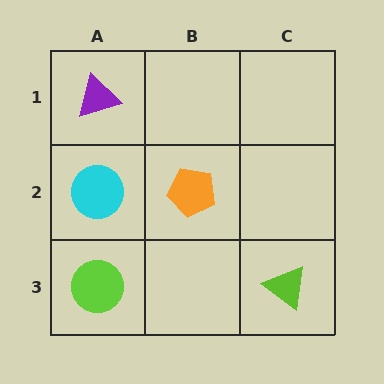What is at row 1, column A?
A purple triangle.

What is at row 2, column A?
A cyan circle.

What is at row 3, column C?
A lime triangle.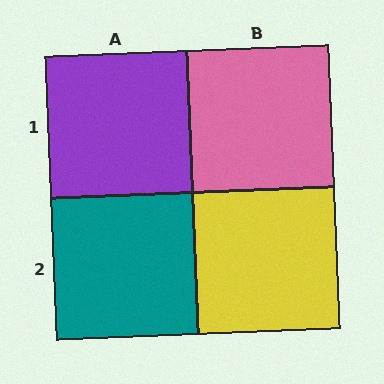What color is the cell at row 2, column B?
Yellow.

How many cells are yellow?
1 cell is yellow.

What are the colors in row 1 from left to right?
Purple, pink.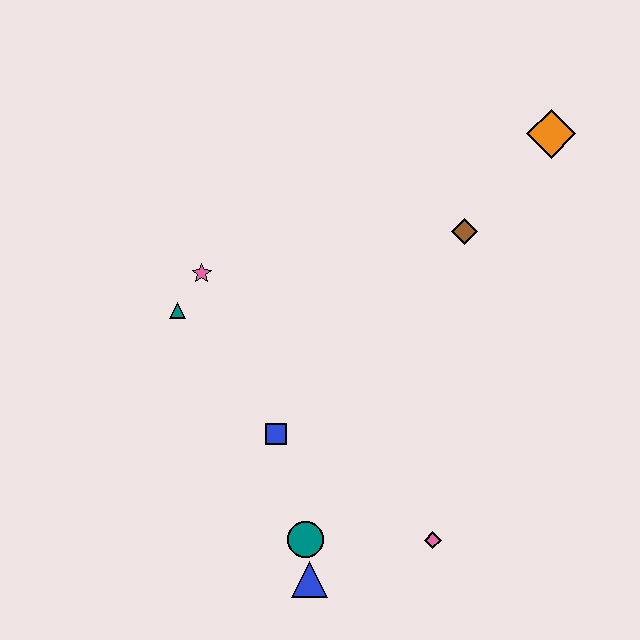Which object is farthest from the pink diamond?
The orange diamond is farthest from the pink diamond.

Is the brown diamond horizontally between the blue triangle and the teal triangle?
No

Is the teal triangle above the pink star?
No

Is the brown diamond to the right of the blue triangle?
Yes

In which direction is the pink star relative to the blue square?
The pink star is above the blue square.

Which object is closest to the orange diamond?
The brown diamond is closest to the orange diamond.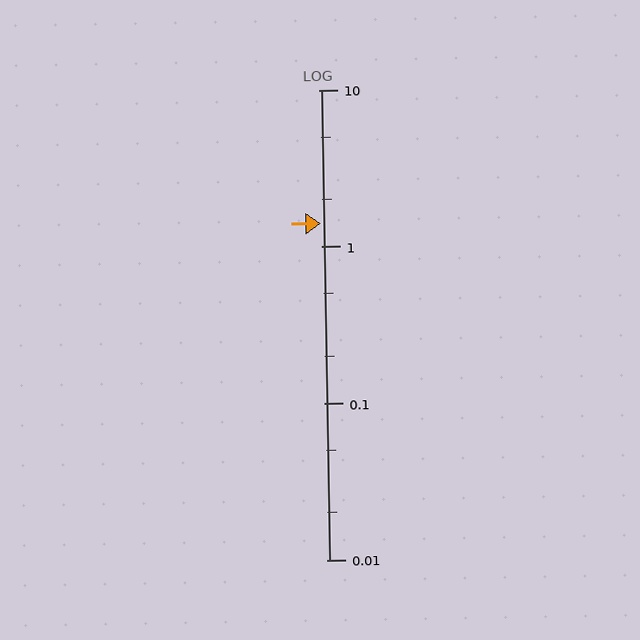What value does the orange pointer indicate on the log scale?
The pointer indicates approximately 1.4.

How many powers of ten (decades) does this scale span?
The scale spans 3 decades, from 0.01 to 10.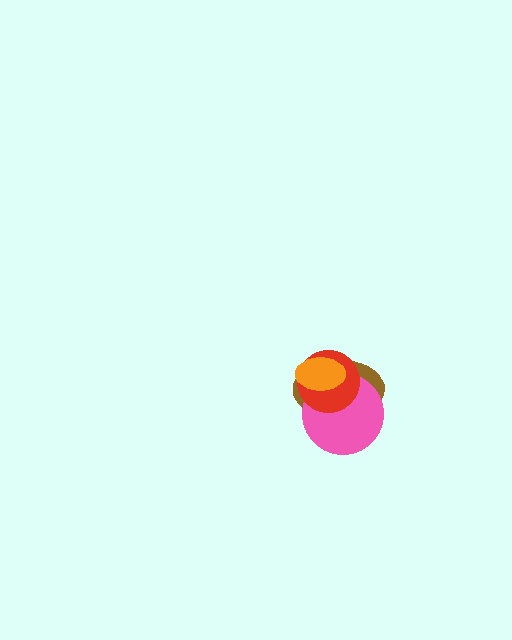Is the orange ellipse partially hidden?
No, no other shape covers it.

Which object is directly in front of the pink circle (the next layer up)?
The red circle is directly in front of the pink circle.